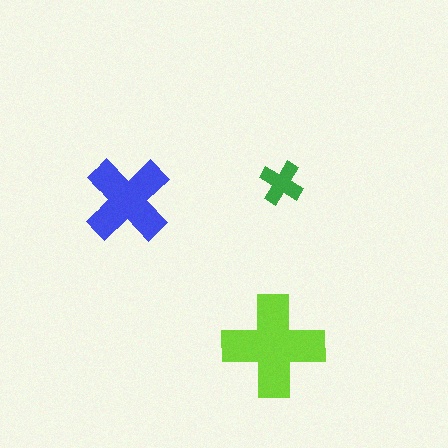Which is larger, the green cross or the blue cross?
The blue one.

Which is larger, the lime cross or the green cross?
The lime one.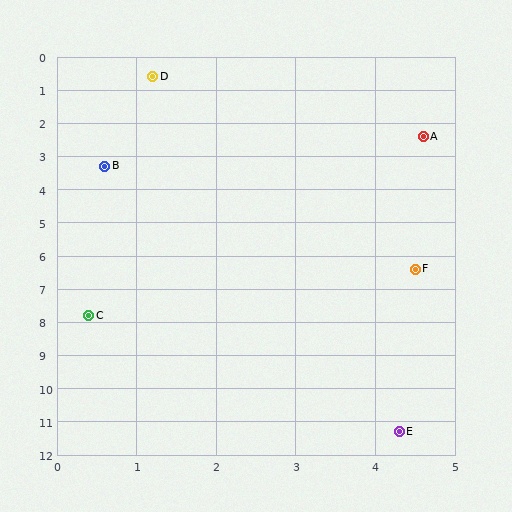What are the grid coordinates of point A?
Point A is at approximately (4.6, 2.4).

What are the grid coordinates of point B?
Point B is at approximately (0.6, 3.3).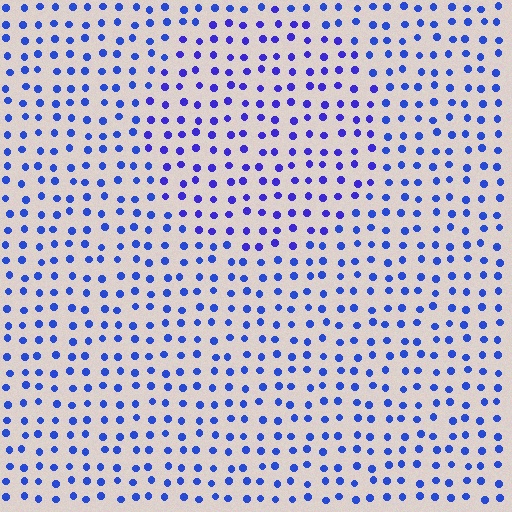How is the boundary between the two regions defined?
The boundary is defined purely by a slight shift in hue (about 19 degrees). Spacing, size, and orientation are identical on both sides.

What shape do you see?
I see a circle.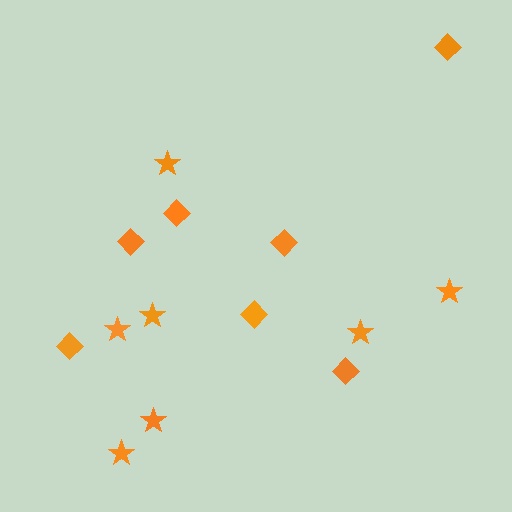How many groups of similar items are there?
There are 2 groups: one group of diamonds (7) and one group of stars (7).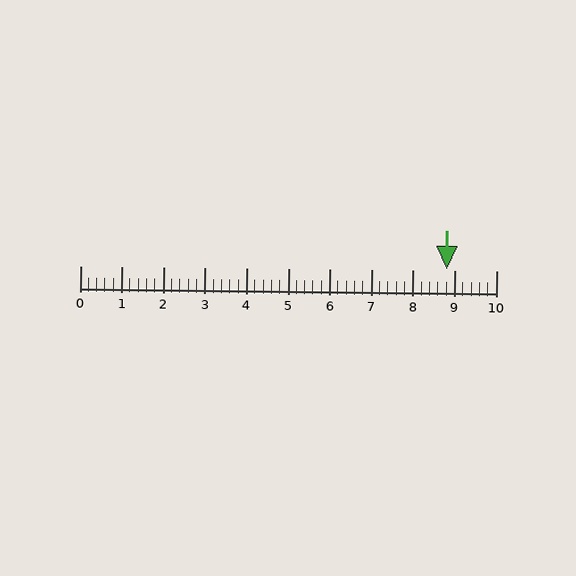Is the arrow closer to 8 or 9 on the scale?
The arrow is closer to 9.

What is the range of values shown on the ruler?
The ruler shows values from 0 to 10.